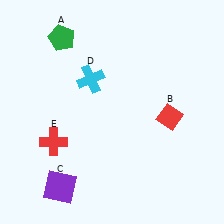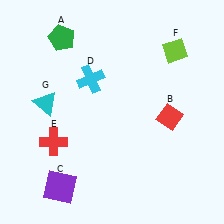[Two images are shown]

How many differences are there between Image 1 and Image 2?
There are 2 differences between the two images.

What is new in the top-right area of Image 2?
A lime diamond (F) was added in the top-right area of Image 2.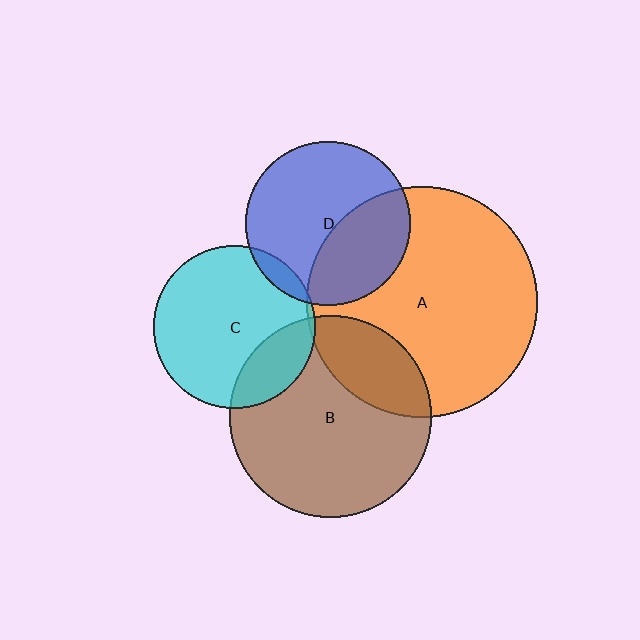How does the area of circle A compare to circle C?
Approximately 2.0 times.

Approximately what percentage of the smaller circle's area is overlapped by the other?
Approximately 20%.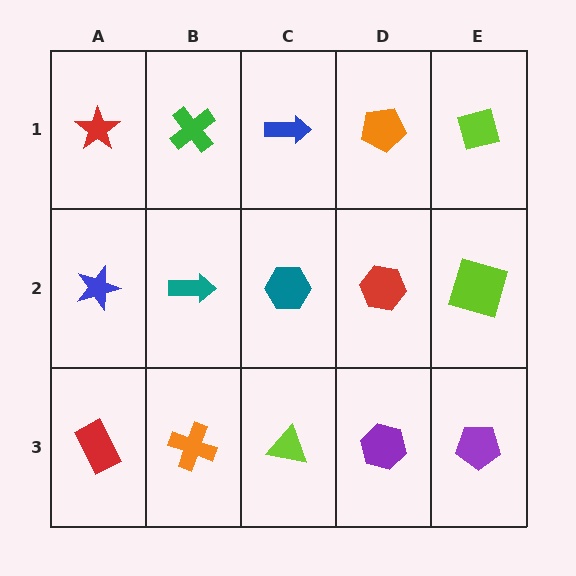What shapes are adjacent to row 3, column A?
A blue star (row 2, column A), an orange cross (row 3, column B).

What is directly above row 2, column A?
A red star.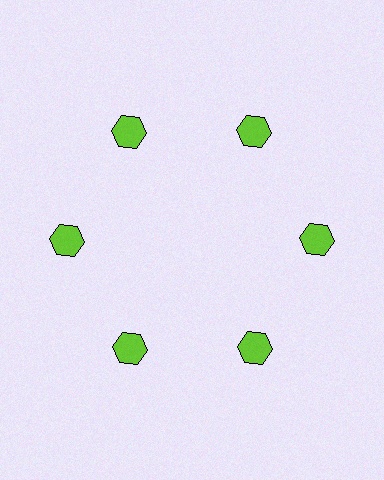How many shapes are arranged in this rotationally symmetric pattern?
There are 6 shapes, arranged in 6 groups of 1.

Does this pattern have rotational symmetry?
Yes, this pattern has 6-fold rotational symmetry. It looks the same after rotating 60 degrees around the center.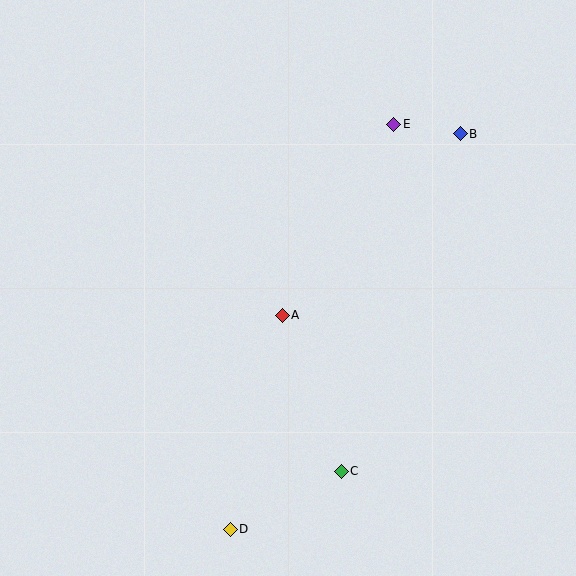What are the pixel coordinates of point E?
Point E is at (394, 124).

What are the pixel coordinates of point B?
Point B is at (460, 134).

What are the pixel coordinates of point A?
Point A is at (282, 315).